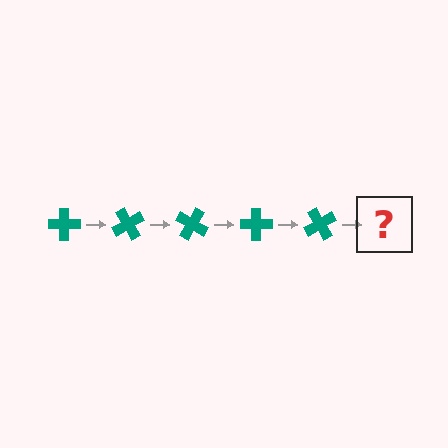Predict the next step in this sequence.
The next step is a teal cross rotated 300 degrees.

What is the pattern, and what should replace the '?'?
The pattern is that the cross rotates 60 degrees each step. The '?' should be a teal cross rotated 300 degrees.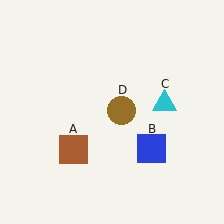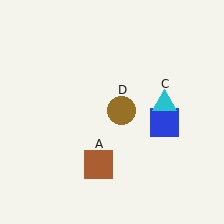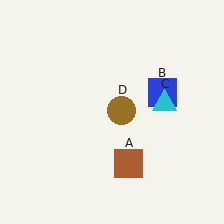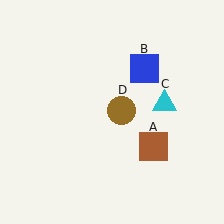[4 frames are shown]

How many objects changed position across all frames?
2 objects changed position: brown square (object A), blue square (object B).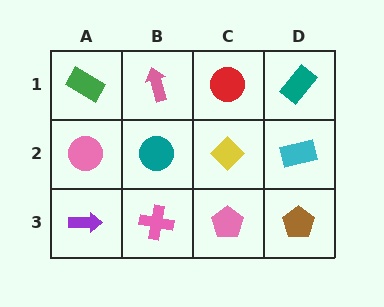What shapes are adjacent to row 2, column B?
A pink arrow (row 1, column B), a pink cross (row 3, column B), a pink circle (row 2, column A), a yellow diamond (row 2, column C).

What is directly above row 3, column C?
A yellow diamond.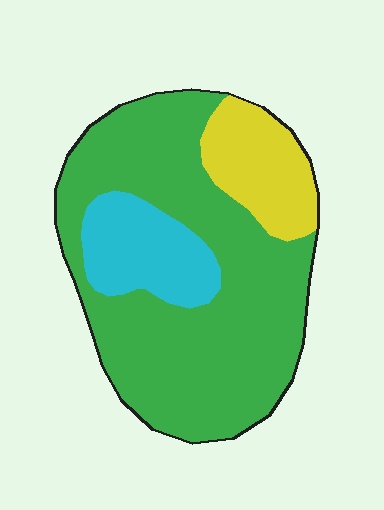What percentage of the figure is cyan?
Cyan covers roughly 15% of the figure.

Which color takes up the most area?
Green, at roughly 70%.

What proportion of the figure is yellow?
Yellow covers around 15% of the figure.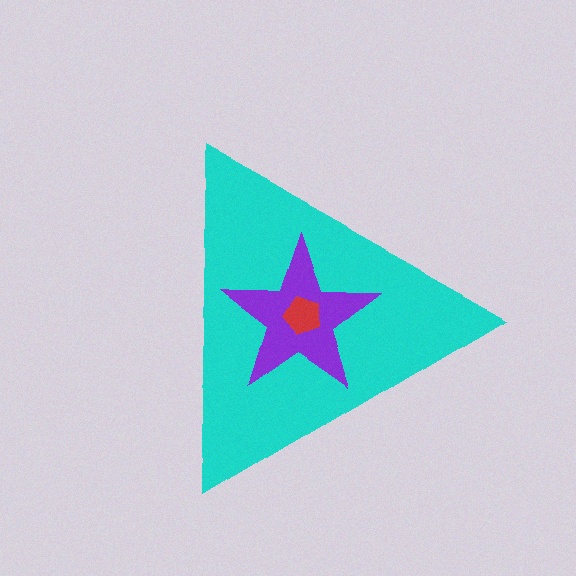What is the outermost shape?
The cyan triangle.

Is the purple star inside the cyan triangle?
Yes.